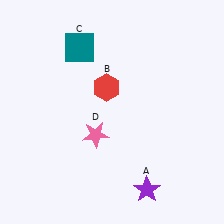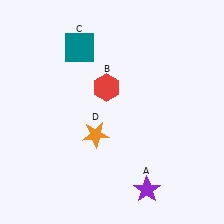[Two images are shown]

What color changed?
The star (D) changed from pink in Image 1 to orange in Image 2.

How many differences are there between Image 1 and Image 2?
There is 1 difference between the two images.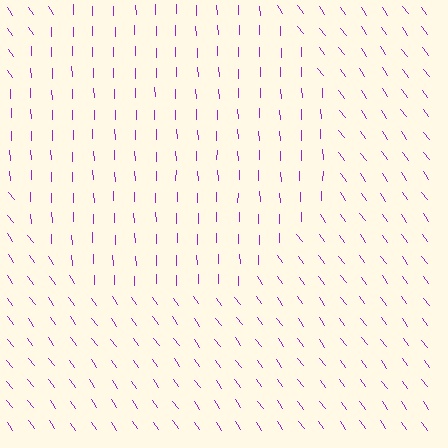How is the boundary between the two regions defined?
The boundary is defined purely by a change in line orientation (approximately 34 degrees difference). All lines are the same color and thickness.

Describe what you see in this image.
The image is filled with small purple line segments. A circle region in the image has lines oriented differently from the surrounding lines, creating a visible texture boundary.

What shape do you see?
I see a circle.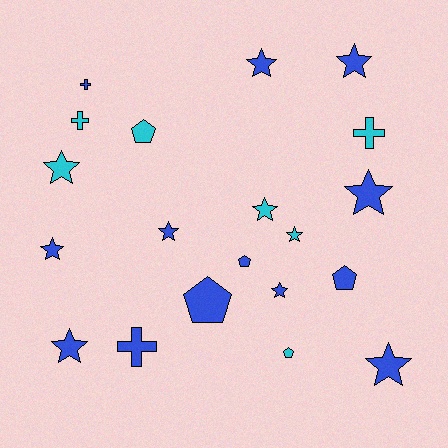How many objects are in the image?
There are 20 objects.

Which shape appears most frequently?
Star, with 11 objects.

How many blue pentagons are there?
There are 3 blue pentagons.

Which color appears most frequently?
Blue, with 13 objects.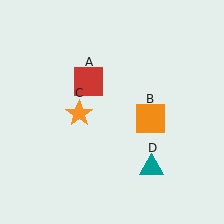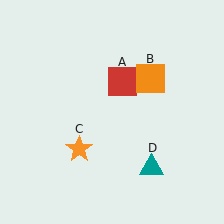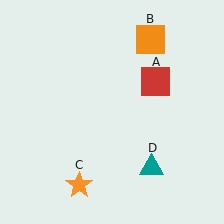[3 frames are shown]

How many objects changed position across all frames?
3 objects changed position: red square (object A), orange square (object B), orange star (object C).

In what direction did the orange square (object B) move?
The orange square (object B) moved up.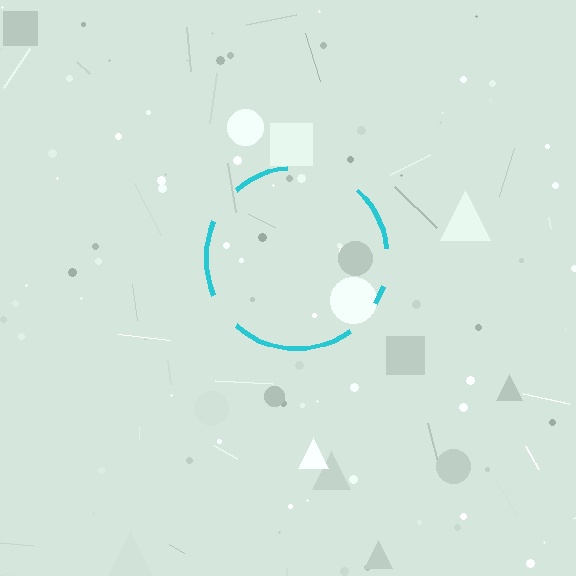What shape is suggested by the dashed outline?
The dashed outline suggests a circle.